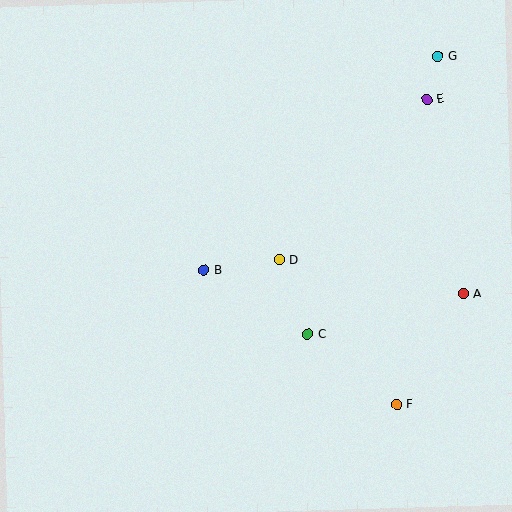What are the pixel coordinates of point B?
Point B is at (204, 270).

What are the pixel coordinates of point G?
Point G is at (438, 56).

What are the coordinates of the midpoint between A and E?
The midpoint between A and E is at (445, 196).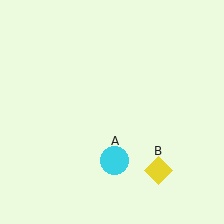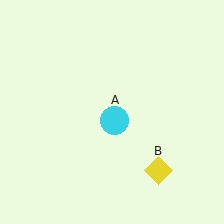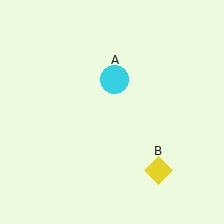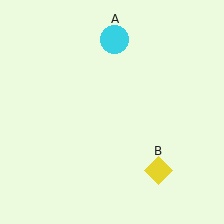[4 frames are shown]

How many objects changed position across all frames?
1 object changed position: cyan circle (object A).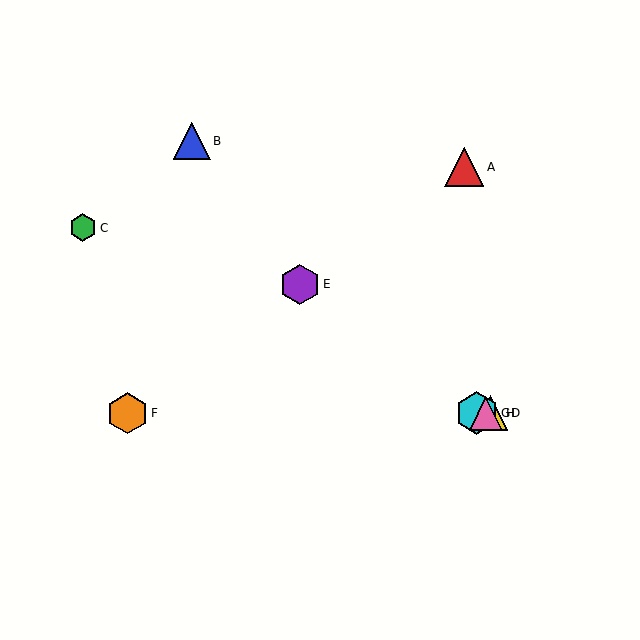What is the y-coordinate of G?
Object G is at y≈413.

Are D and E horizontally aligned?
No, D is at y≈413 and E is at y≈284.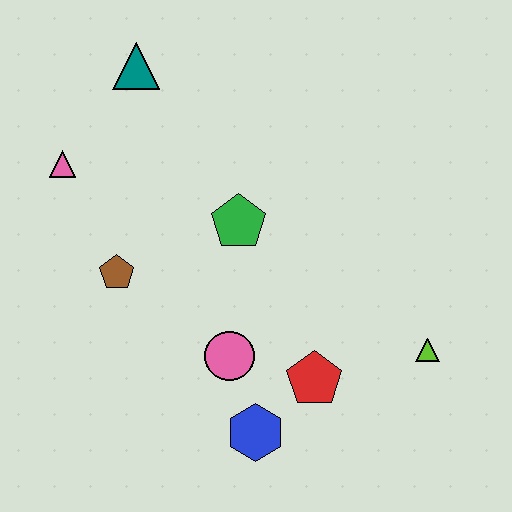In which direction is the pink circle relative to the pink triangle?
The pink circle is below the pink triangle.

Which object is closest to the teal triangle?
The pink triangle is closest to the teal triangle.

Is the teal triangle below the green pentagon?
No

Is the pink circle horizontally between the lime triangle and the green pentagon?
No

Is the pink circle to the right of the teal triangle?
Yes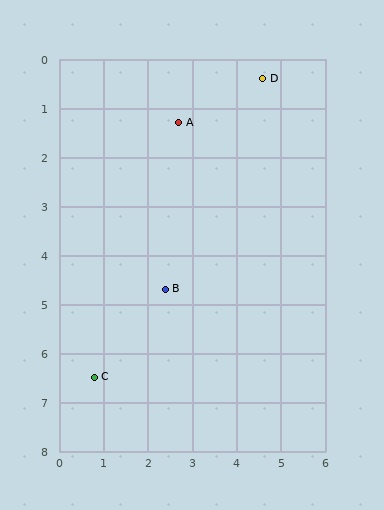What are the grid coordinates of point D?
Point D is at approximately (4.6, 0.4).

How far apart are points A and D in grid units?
Points A and D are about 2.1 grid units apart.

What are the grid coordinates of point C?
Point C is at approximately (0.8, 6.5).